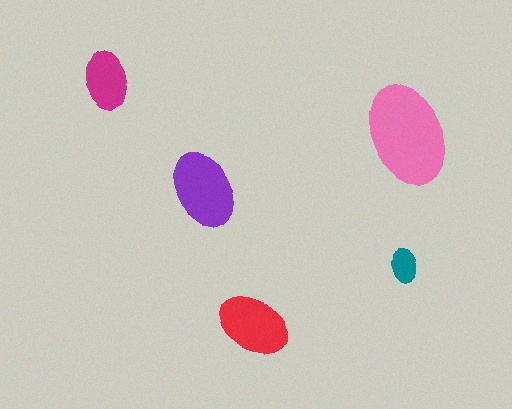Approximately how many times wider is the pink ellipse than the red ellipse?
About 1.5 times wider.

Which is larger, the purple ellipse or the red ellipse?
The purple one.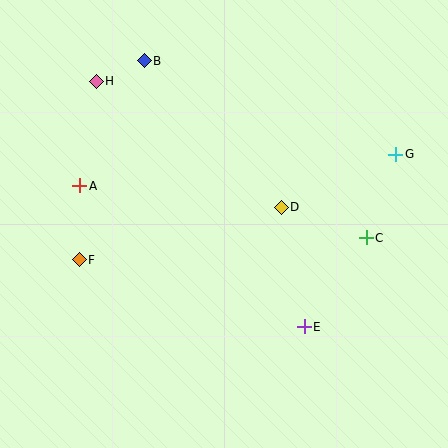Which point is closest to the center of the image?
Point D at (281, 207) is closest to the center.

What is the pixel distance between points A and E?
The distance between A and E is 265 pixels.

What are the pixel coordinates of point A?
Point A is at (80, 186).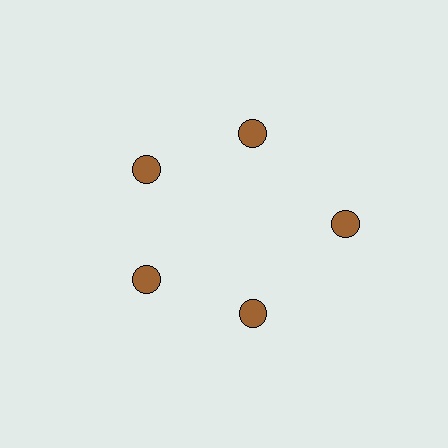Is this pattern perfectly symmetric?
No. The 5 brown circles are arranged in a ring, but one element near the 3 o'clock position is pushed outward from the center, breaking the 5-fold rotational symmetry.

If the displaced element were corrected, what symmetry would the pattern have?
It would have 5-fold rotational symmetry — the pattern would map onto itself every 72 degrees.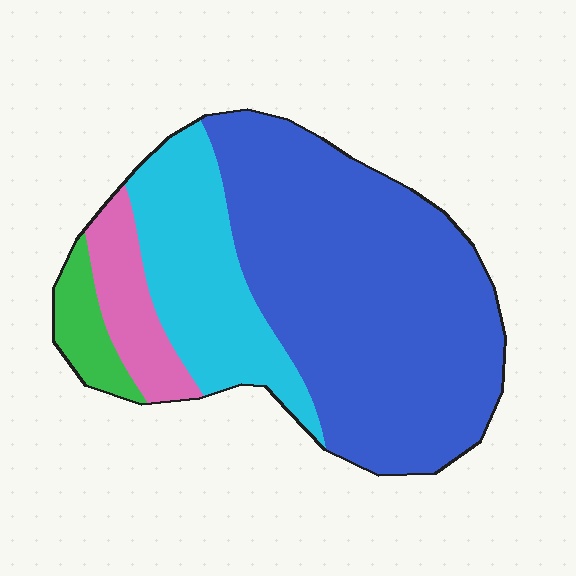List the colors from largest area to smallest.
From largest to smallest: blue, cyan, pink, green.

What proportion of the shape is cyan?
Cyan takes up about one quarter (1/4) of the shape.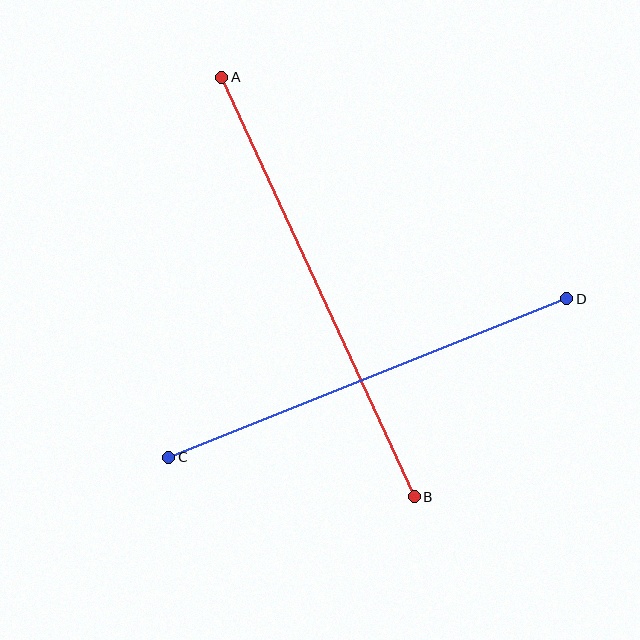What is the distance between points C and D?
The distance is approximately 428 pixels.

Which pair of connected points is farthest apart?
Points A and B are farthest apart.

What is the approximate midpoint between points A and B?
The midpoint is at approximately (318, 287) pixels.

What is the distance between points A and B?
The distance is approximately 461 pixels.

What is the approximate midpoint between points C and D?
The midpoint is at approximately (368, 378) pixels.